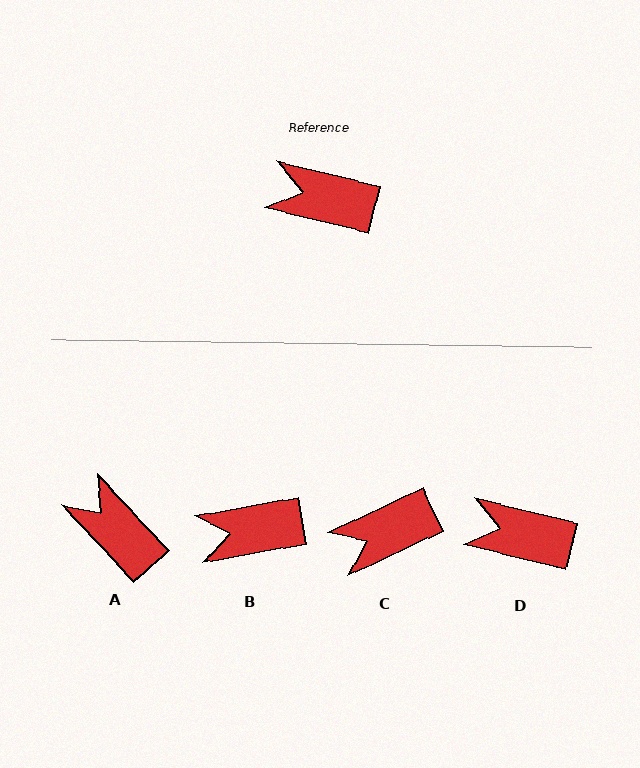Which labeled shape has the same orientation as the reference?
D.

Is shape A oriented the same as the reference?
No, it is off by about 33 degrees.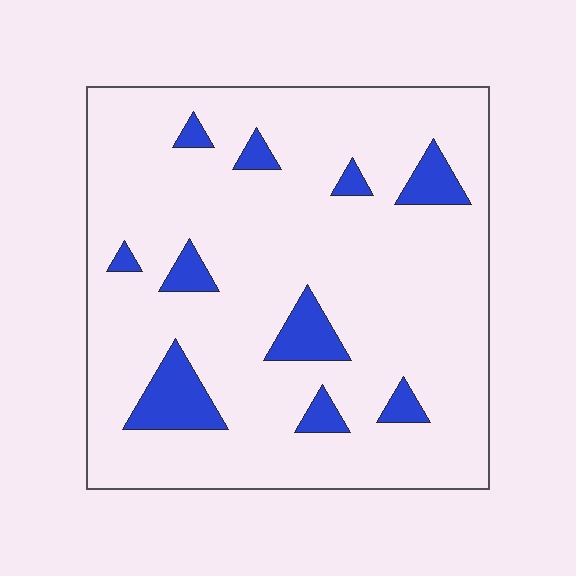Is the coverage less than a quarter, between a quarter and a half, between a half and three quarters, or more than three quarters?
Less than a quarter.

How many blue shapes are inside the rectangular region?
10.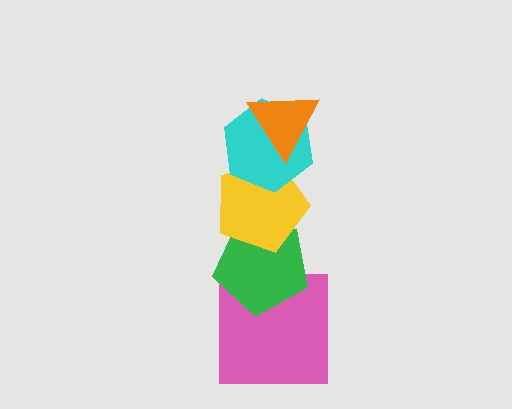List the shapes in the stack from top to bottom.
From top to bottom: the orange triangle, the cyan hexagon, the yellow pentagon, the green pentagon, the pink square.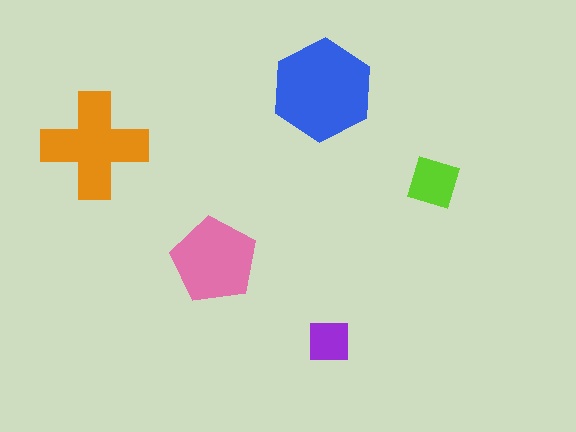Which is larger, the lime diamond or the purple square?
The lime diamond.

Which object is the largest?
The blue hexagon.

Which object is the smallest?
The purple square.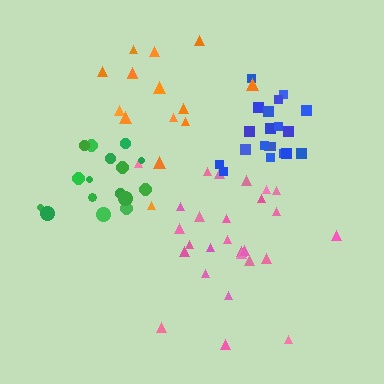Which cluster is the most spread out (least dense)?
Orange.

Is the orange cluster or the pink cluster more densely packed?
Pink.